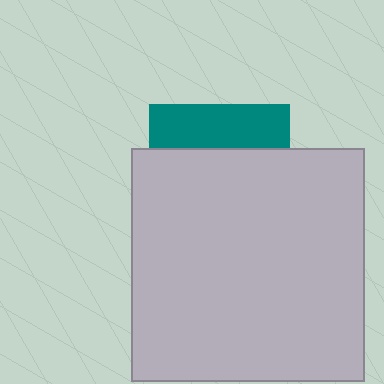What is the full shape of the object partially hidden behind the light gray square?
The partially hidden object is a teal square.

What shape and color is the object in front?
The object in front is a light gray square.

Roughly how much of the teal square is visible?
A small part of it is visible (roughly 31%).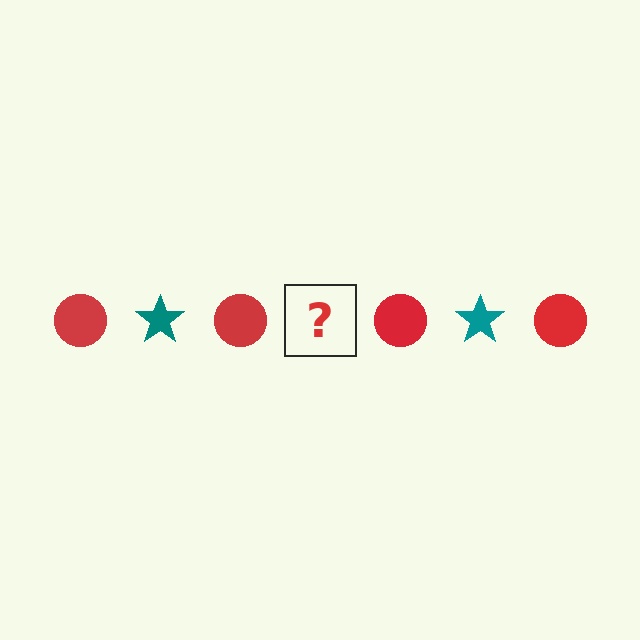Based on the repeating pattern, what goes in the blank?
The blank should be a teal star.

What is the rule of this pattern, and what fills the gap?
The rule is that the pattern alternates between red circle and teal star. The gap should be filled with a teal star.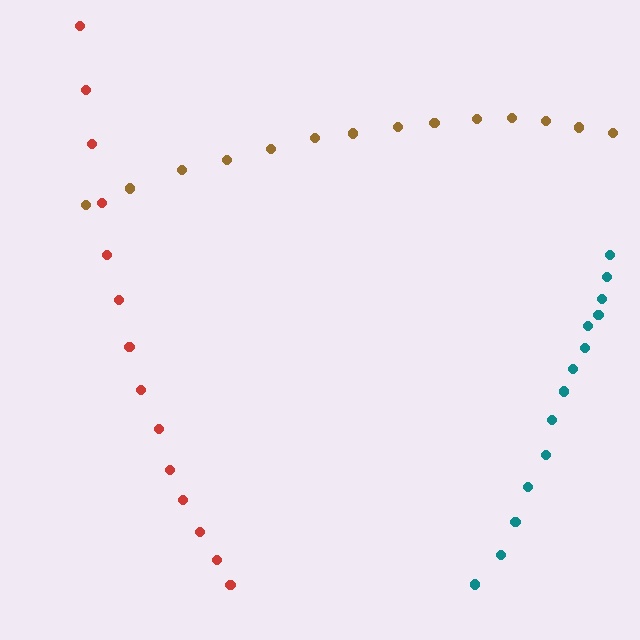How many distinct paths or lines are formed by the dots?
There are 3 distinct paths.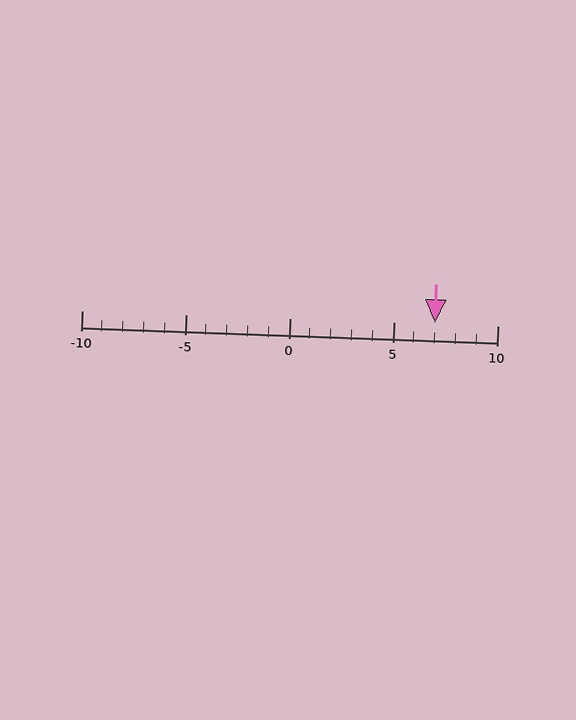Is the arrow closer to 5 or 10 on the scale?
The arrow is closer to 5.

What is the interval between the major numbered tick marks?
The major tick marks are spaced 5 units apart.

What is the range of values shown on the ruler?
The ruler shows values from -10 to 10.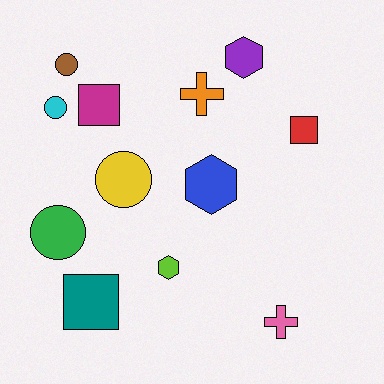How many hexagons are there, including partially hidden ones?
There are 3 hexagons.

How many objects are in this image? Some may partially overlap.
There are 12 objects.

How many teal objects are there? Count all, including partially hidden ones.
There is 1 teal object.